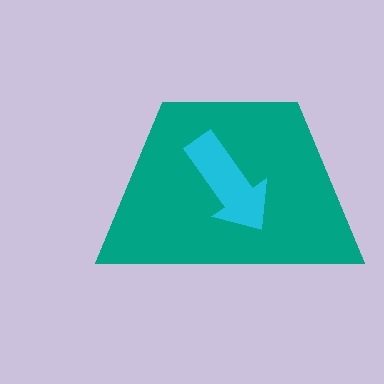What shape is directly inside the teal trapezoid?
The cyan arrow.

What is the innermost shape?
The cyan arrow.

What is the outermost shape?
The teal trapezoid.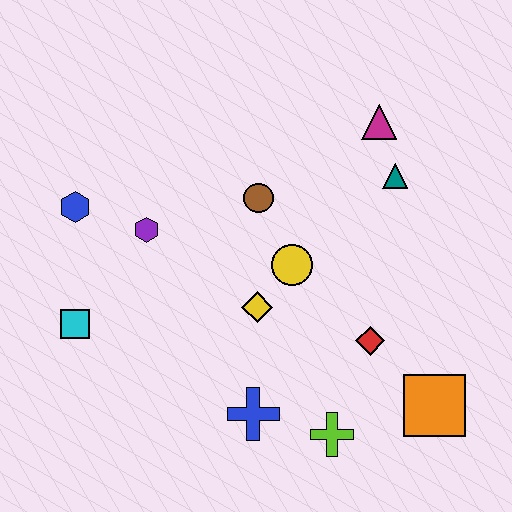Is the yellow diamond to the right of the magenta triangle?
No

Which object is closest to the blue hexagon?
The purple hexagon is closest to the blue hexagon.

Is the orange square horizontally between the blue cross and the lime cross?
No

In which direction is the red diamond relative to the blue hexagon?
The red diamond is to the right of the blue hexagon.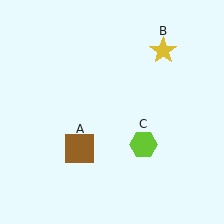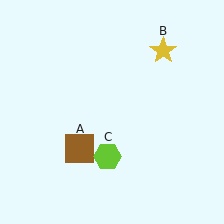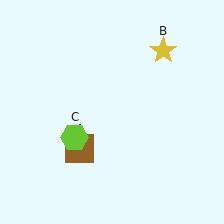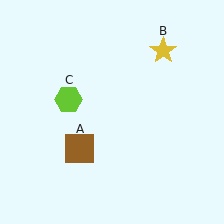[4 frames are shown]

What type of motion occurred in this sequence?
The lime hexagon (object C) rotated clockwise around the center of the scene.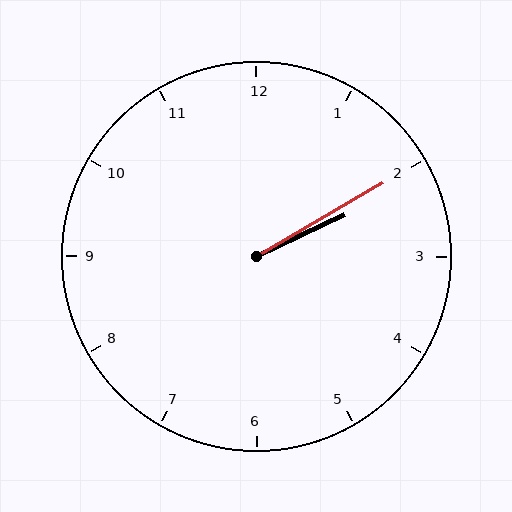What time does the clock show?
2:10.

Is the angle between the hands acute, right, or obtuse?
It is acute.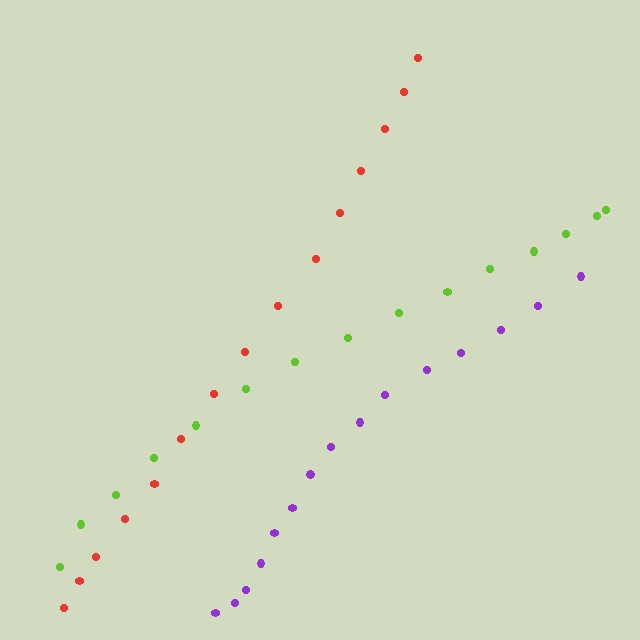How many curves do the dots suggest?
There are 3 distinct paths.